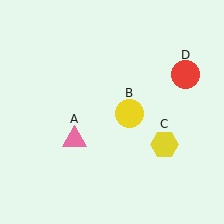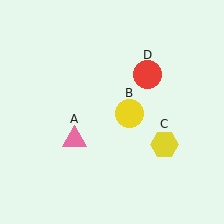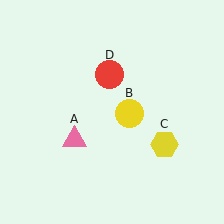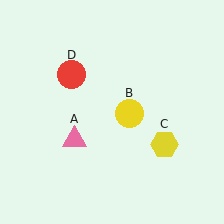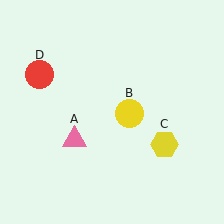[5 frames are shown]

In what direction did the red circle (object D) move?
The red circle (object D) moved left.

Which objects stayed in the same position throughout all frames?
Pink triangle (object A) and yellow circle (object B) and yellow hexagon (object C) remained stationary.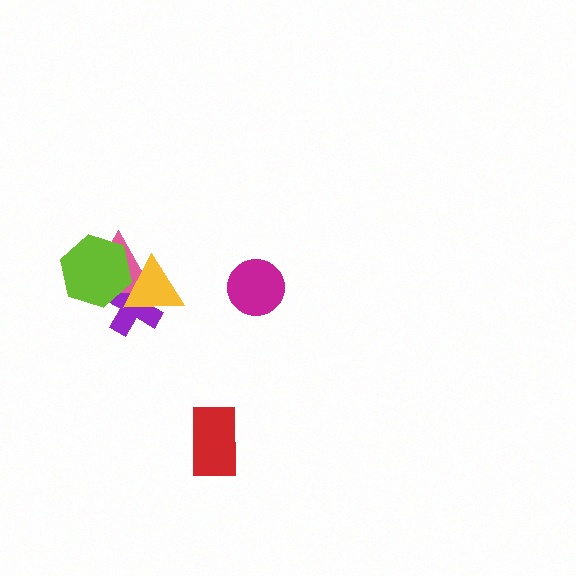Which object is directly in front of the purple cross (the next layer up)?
The pink triangle is directly in front of the purple cross.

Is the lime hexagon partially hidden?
No, no other shape covers it.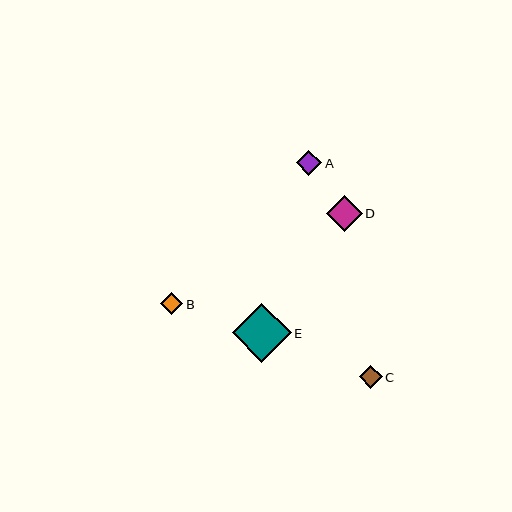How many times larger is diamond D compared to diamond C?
Diamond D is approximately 1.6 times the size of diamond C.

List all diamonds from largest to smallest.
From largest to smallest: E, D, A, C, B.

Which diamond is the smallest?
Diamond B is the smallest with a size of approximately 23 pixels.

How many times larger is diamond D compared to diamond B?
Diamond D is approximately 1.6 times the size of diamond B.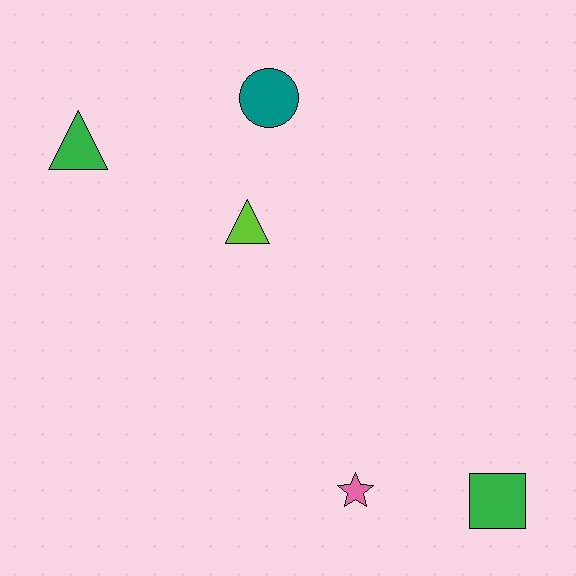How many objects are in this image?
There are 5 objects.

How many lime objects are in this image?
There is 1 lime object.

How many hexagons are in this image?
There are no hexagons.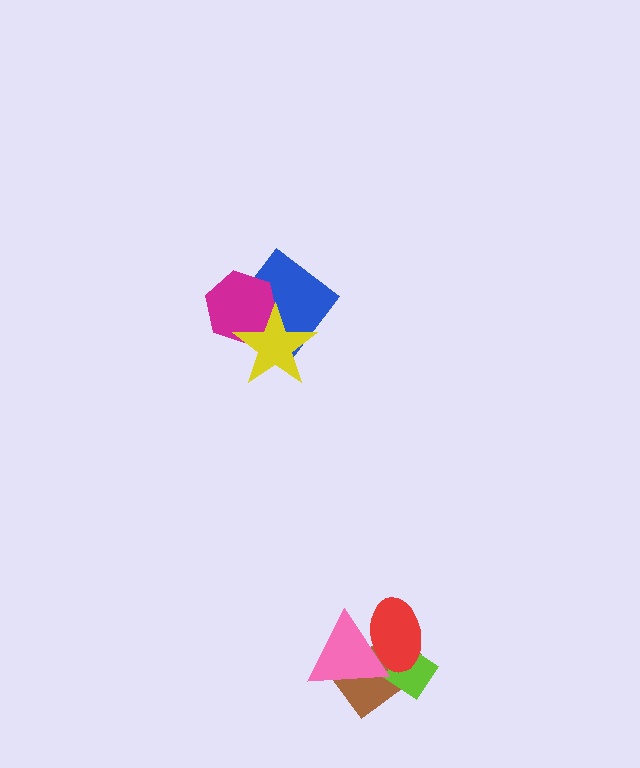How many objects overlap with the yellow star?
2 objects overlap with the yellow star.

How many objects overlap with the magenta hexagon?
2 objects overlap with the magenta hexagon.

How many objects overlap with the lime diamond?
3 objects overlap with the lime diamond.